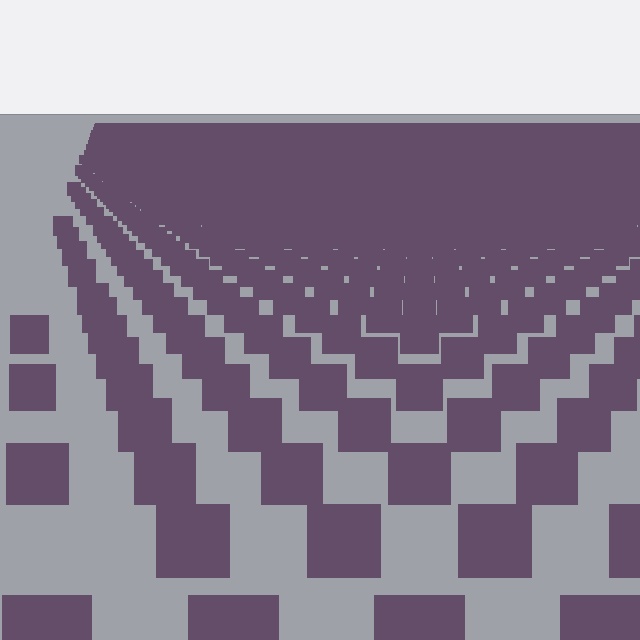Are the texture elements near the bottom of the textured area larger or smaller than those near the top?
Larger. Near the bottom, elements are closer to the viewer and appear at a bigger on-screen size.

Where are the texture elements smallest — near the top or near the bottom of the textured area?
Near the top.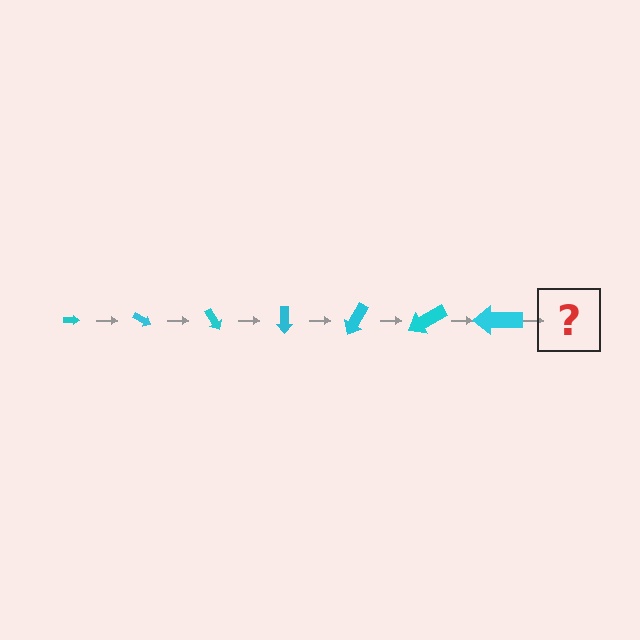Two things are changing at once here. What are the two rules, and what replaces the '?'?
The two rules are that the arrow grows larger each step and it rotates 30 degrees each step. The '?' should be an arrow, larger than the previous one and rotated 210 degrees from the start.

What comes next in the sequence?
The next element should be an arrow, larger than the previous one and rotated 210 degrees from the start.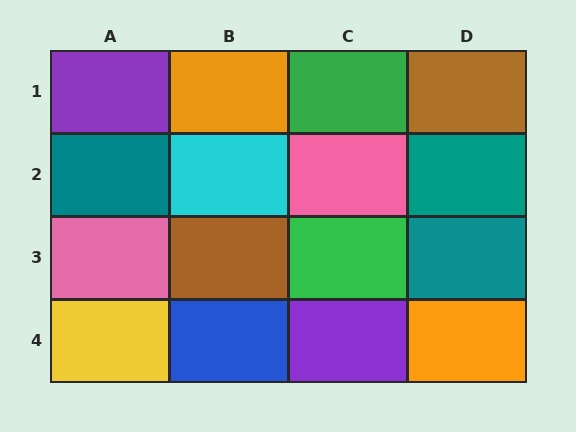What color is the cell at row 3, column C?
Green.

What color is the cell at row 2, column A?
Teal.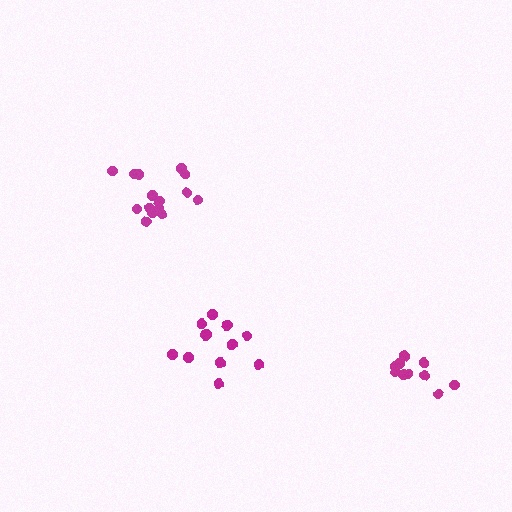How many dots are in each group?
Group 1: 12 dots, Group 2: 10 dots, Group 3: 15 dots (37 total).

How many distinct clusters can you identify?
There are 3 distinct clusters.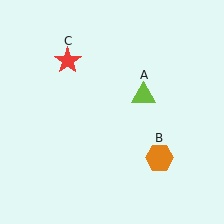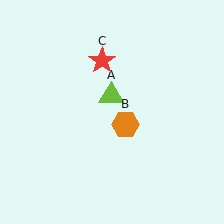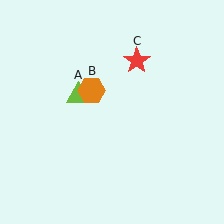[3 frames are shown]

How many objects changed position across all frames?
3 objects changed position: lime triangle (object A), orange hexagon (object B), red star (object C).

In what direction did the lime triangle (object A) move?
The lime triangle (object A) moved left.